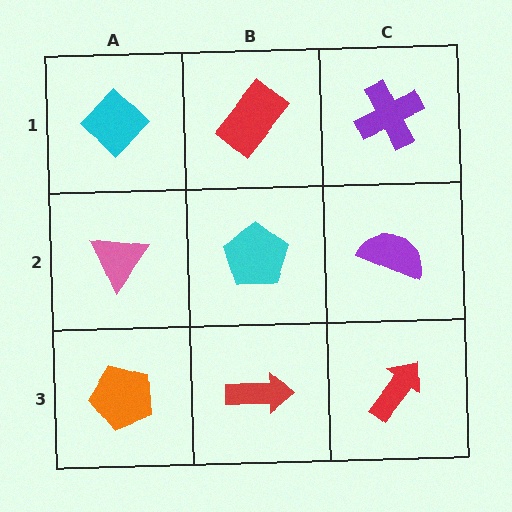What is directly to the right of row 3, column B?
A red arrow.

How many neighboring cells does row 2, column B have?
4.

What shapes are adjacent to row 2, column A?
A cyan diamond (row 1, column A), an orange pentagon (row 3, column A), a cyan pentagon (row 2, column B).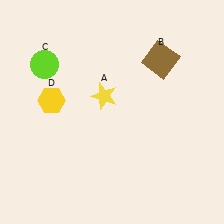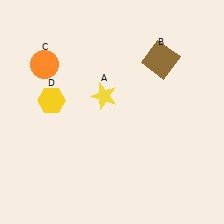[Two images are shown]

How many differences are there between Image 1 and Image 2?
There is 1 difference between the two images.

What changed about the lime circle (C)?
In Image 1, C is lime. In Image 2, it changed to orange.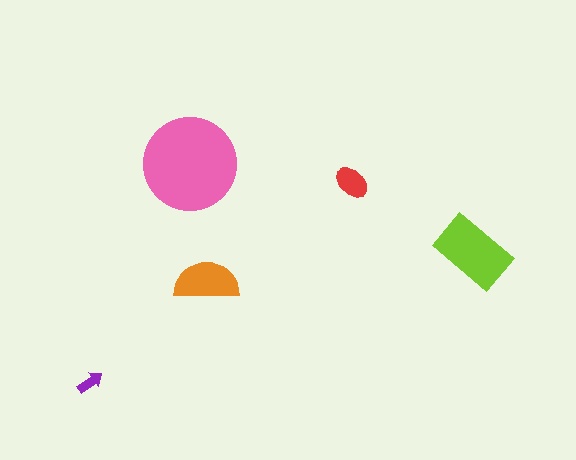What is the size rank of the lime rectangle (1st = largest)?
2nd.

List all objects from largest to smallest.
The pink circle, the lime rectangle, the orange semicircle, the red ellipse, the purple arrow.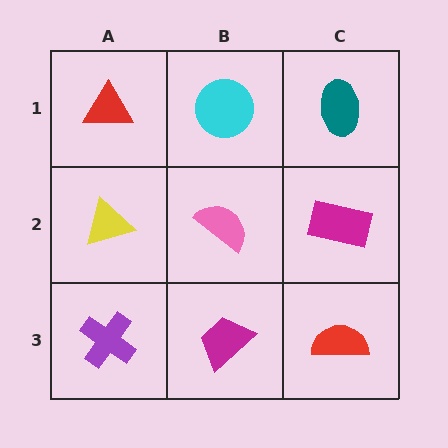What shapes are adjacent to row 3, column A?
A yellow triangle (row 2, column A), a magenta trapezoid (row 3, column B).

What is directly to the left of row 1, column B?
A red triangle.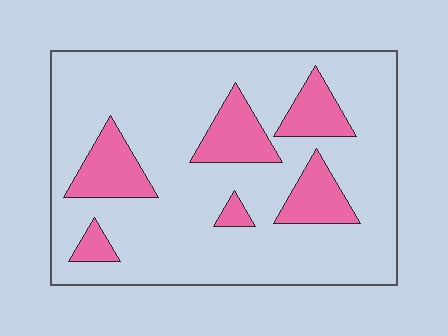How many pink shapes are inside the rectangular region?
6.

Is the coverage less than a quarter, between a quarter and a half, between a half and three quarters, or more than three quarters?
Less than a quarter.